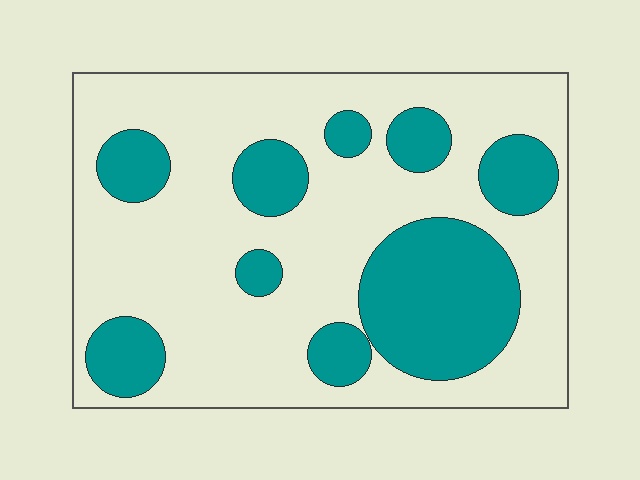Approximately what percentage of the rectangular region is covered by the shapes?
Approximately 30%.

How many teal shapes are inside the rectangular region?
9.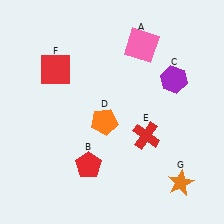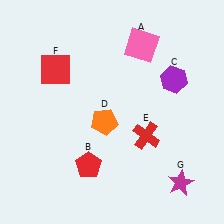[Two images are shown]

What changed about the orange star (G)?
In Image 1, G is orange. In Image 2, it changed to magenta.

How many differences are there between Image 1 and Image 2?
There is 1 difference between the two images.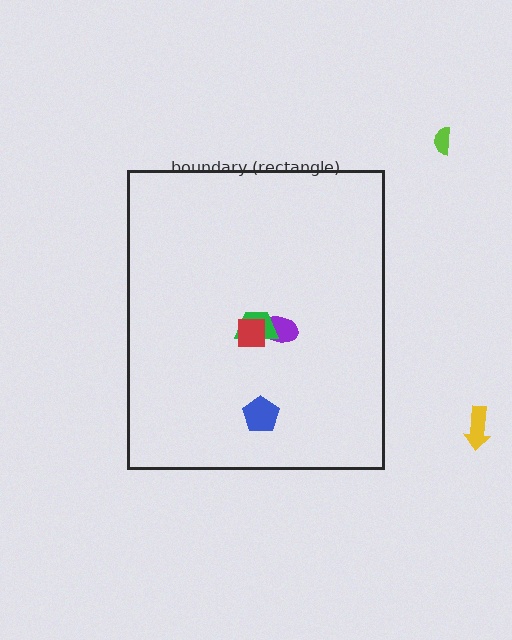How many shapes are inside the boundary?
4 inside, 2 outside.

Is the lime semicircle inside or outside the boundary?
Outside.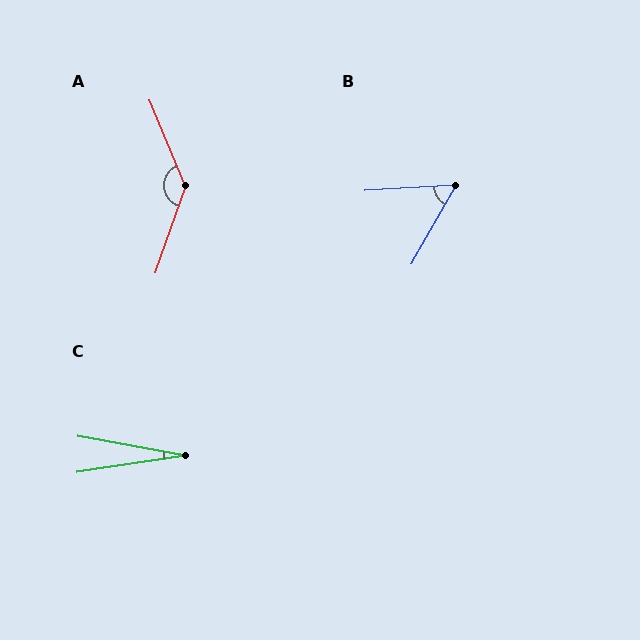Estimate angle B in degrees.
Approximately 57 degrees.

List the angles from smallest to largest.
C (19°), B (57°), A (138°).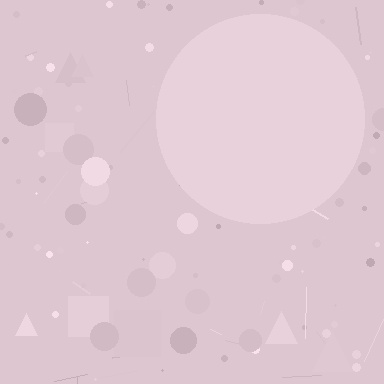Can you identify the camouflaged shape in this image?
The camouflaged shape is a circle.